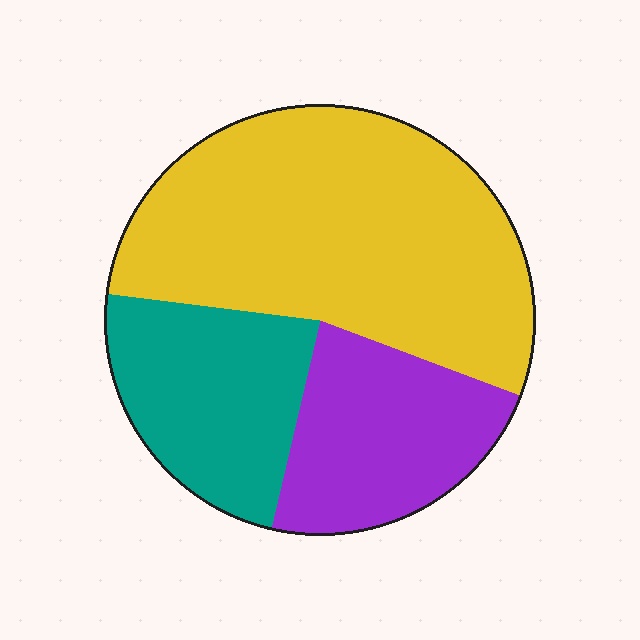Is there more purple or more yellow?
Yellow.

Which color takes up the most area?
Yellow, at roughly 55%.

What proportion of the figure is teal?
Teal covers roughly 25% of the figure.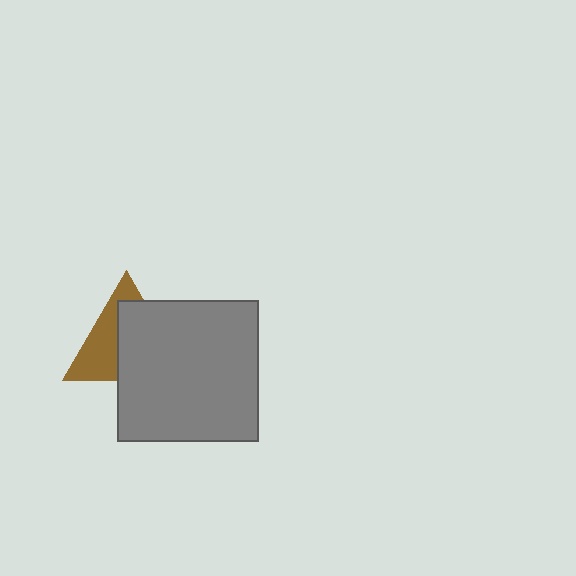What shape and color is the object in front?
The object in front is a gray square.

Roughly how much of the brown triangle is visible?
A small part of it is visible (roughly 44%).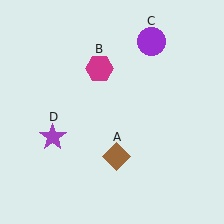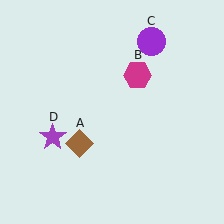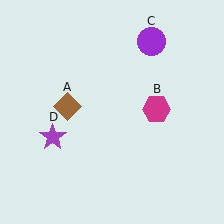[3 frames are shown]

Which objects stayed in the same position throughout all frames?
Purple circle (object C) and purple star (object D) remained stationary.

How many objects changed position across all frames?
2 objects changed position: brown diamond (object A), magenta hexagon (object B).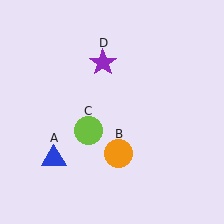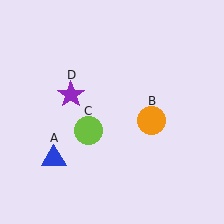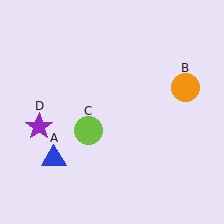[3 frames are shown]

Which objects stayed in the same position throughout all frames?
Blue triangle (object A) and lime circle (object C) remained stationary.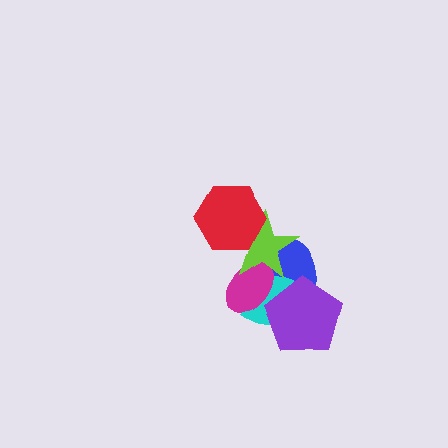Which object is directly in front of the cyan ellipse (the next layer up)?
The purple pentagon is directly in front of the cyan ellipse.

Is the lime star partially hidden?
Yes, it is partially covered by another shape.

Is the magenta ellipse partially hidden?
Yes, it is partially covered by another shape.